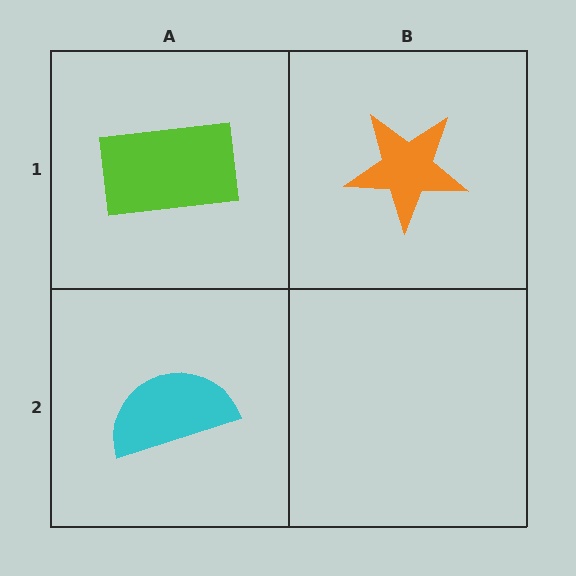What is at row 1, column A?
A lime rectangle.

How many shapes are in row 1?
2 shapes.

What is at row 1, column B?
An orange star.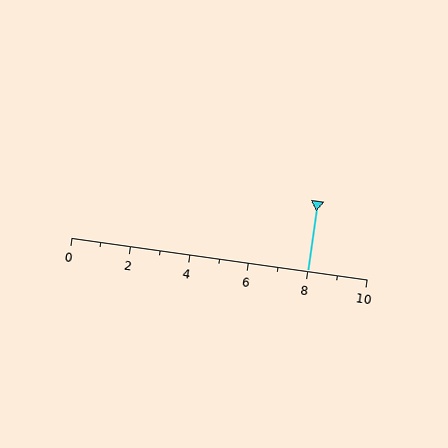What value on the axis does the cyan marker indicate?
The marker indicates approximately 8.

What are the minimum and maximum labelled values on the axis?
The axis runs from 0 to 10.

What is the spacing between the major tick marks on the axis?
The major ticks are spaced 2 apart.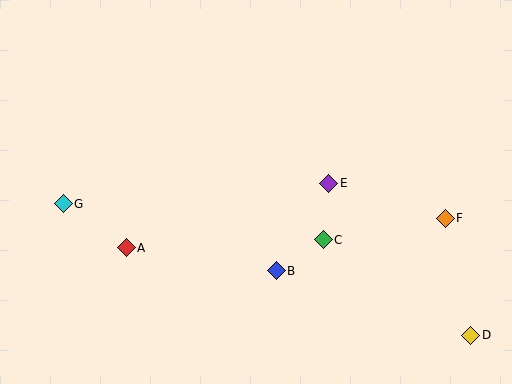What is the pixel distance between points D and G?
The distance between D and G is 428 pixels.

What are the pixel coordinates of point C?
Point C is at (323, 240).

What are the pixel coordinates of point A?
Point A is at (126, 248).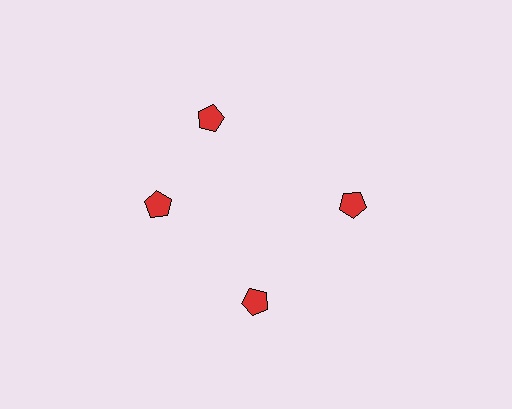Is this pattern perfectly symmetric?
No. The 4 red pentagons are arranged in a ring, but one element near the 12 o'clock position is rotated out of alignment along the ring, breaking the 4-fold rotational symmetry.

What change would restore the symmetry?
The symmetry would be restored by rotating it back into even spacing with its neighbors so that all 4 pentagons sit at equal angles and equal distance from the center.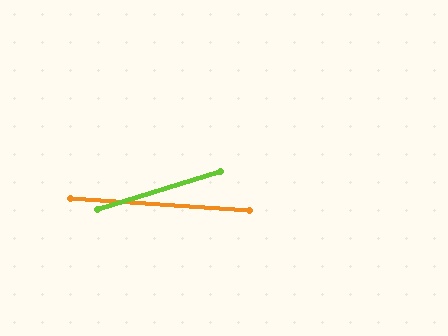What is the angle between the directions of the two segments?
Approximately 21 degrees.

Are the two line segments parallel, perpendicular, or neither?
Neither parallel nor perpendicular — they differ by about 21°.